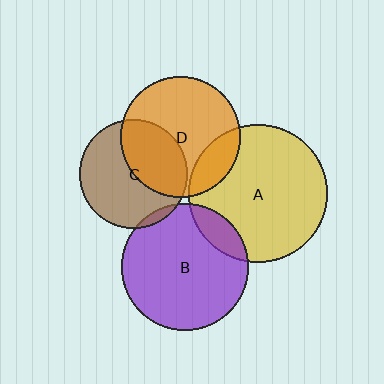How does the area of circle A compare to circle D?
Approximately 1.3 times.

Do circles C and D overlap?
Yes.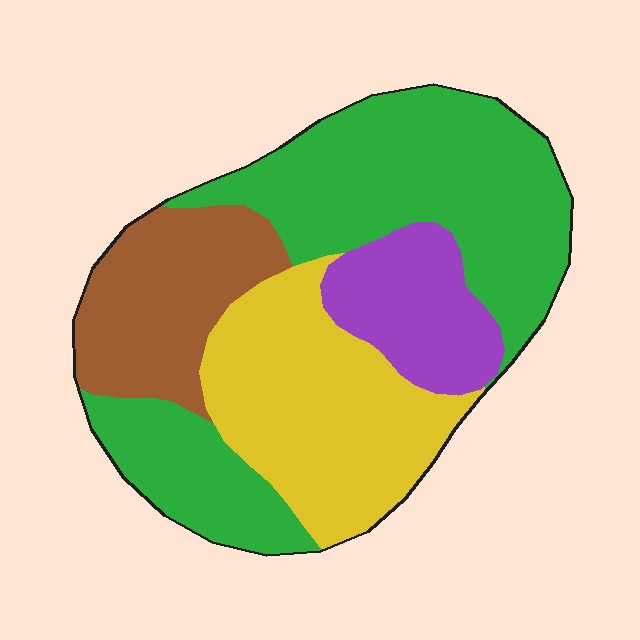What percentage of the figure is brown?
Brown covers 18% of the figure.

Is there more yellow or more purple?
Yellow.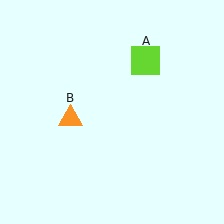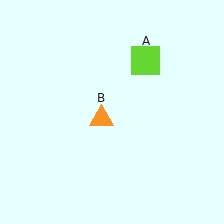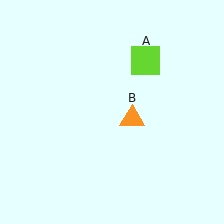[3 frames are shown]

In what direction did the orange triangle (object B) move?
The orange triangle (object B) moved right.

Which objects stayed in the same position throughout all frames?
Lime square (object A) remained stationary.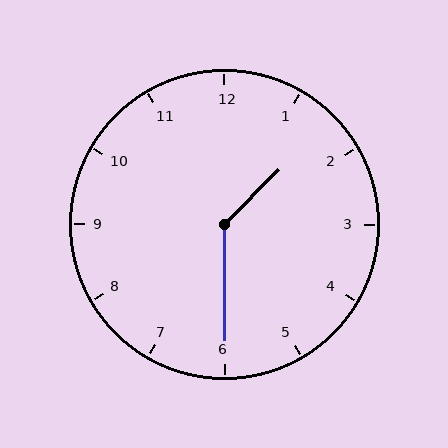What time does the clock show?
1:30.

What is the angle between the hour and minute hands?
Approximately 135 degrees.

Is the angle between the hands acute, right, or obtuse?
It is obtuse.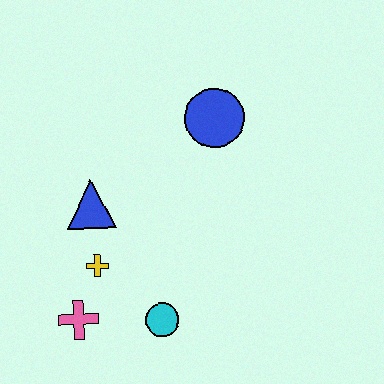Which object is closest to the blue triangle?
The yellow cross is closest to the blue triangle.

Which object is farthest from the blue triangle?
The blue circle is farthest from the blue triangle.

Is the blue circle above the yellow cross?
Yes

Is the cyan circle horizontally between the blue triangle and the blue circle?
Yes